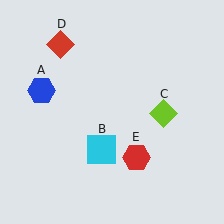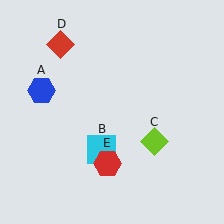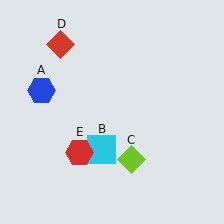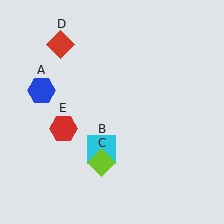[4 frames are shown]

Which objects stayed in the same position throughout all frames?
Blue hexagon (object A) and cyan square (object B) and red diamond (object D) remained stationary.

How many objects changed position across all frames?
2 objects changed position: lime diamond (object C), red hexagon (object E).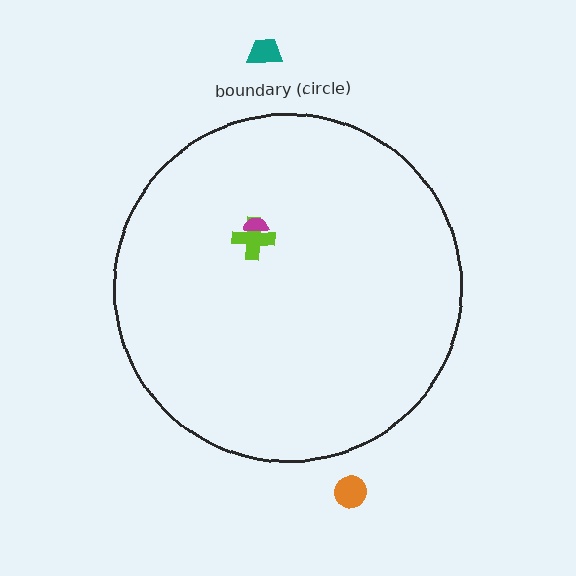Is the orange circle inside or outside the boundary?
Outside.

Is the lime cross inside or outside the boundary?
Inside.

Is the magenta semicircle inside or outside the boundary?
Inside.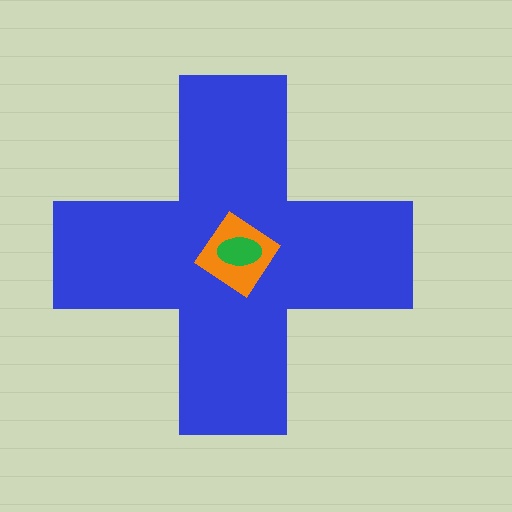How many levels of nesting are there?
3.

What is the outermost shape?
The blue cross.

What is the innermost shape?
The green ellipse.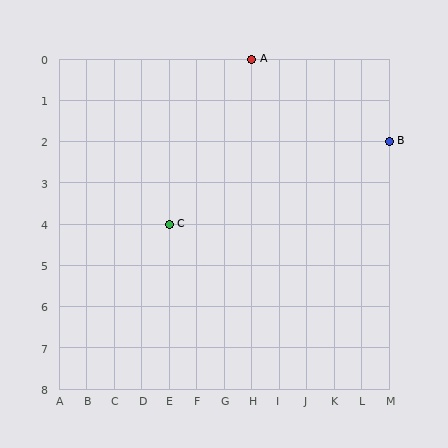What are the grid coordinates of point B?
Point B is at grid coordinates (M, 2).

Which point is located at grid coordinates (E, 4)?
Point C is at (E, 4).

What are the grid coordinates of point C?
Point C is at grid coordinates (E, 4).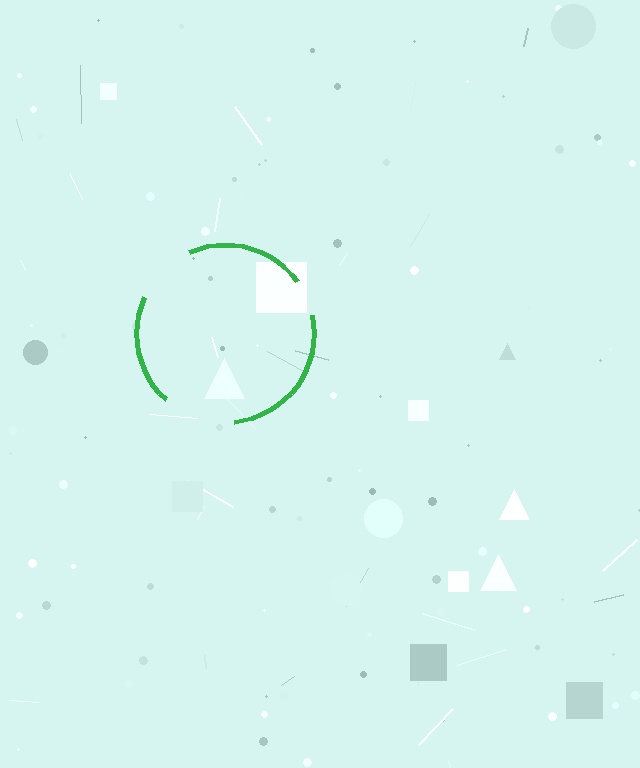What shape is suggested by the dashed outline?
The dashed outline suggests a circle.